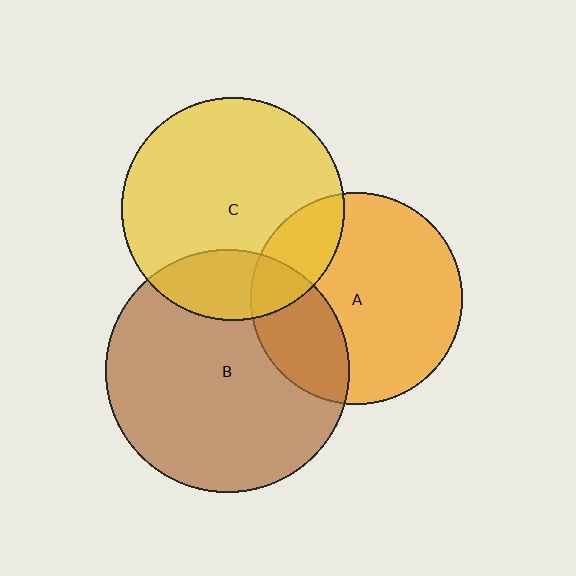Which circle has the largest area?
Circle B (brown).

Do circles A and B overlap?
Yes.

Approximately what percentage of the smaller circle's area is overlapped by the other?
Approximately 25%.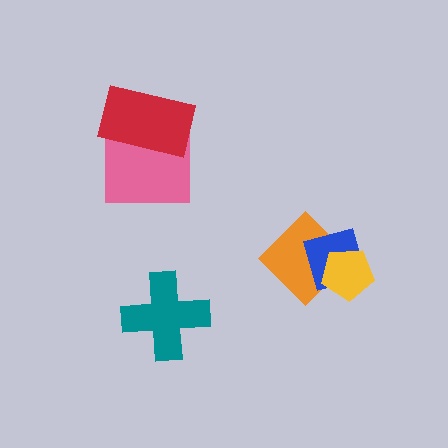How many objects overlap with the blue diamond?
2 objects overlap with the blue diamond.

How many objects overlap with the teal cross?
0 objects overlap with the teal cross.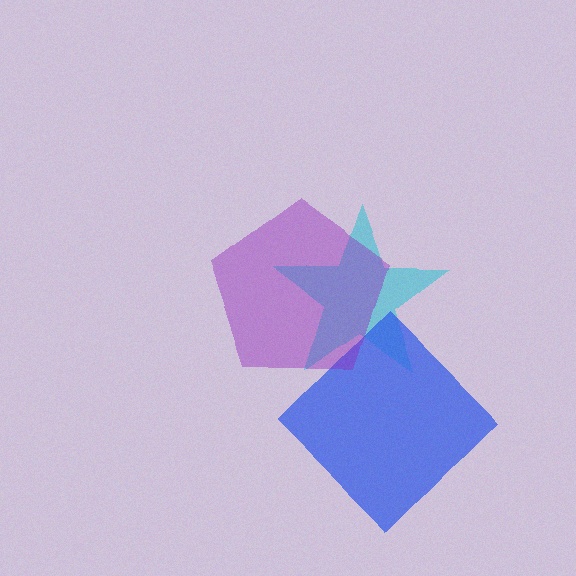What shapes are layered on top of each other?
The layered shapes are: a cyan star, a blue diamond, a purple pentagon.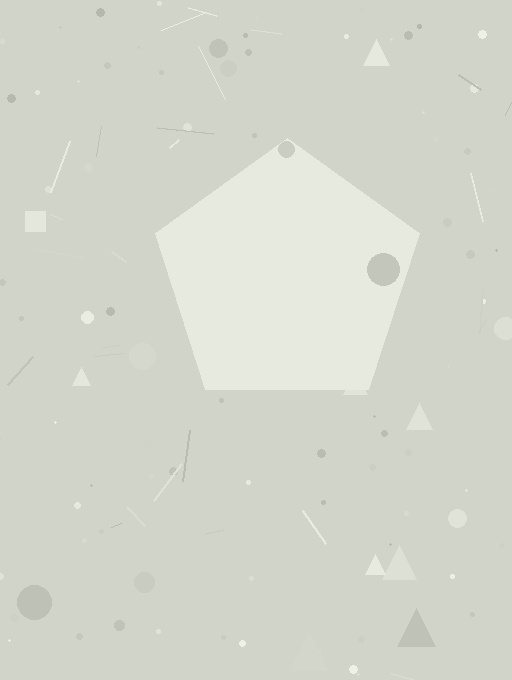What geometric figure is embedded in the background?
A pentagon is embedded in the background.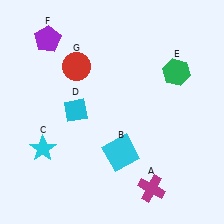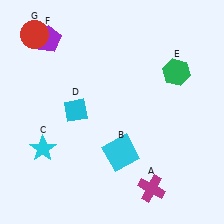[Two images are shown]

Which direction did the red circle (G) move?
The red circle (G) moved left.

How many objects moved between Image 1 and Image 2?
1 object moved between the two images.